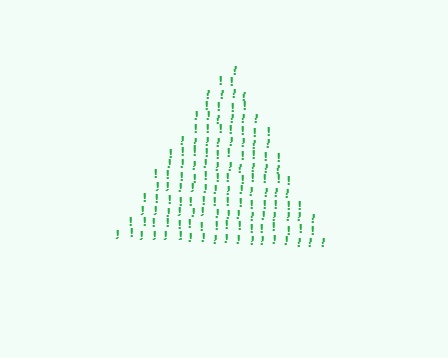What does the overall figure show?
The overall figure shows a triangle.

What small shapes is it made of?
It is made of small exclamation marks.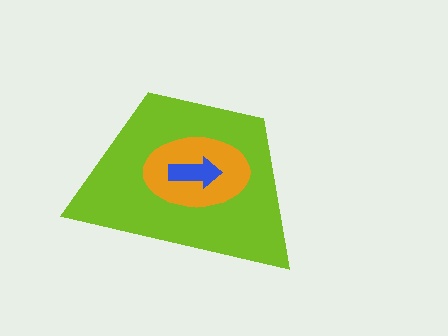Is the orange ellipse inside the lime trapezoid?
Yes.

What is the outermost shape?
The lime trapezoid.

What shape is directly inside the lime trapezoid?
The orange ellipse.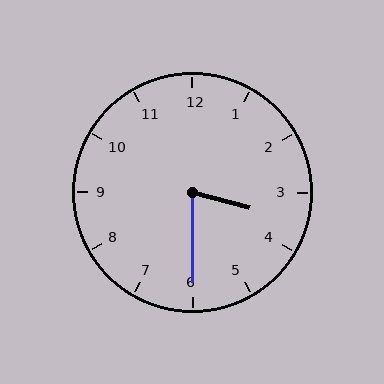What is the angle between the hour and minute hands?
Approximately 75 degrees.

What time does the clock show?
3:30.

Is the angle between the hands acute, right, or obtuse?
It is acute.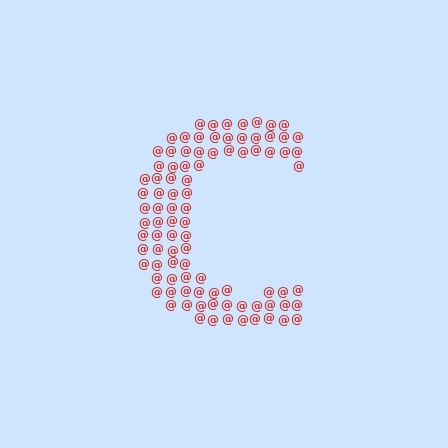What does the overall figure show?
The overall figure shows the letter C.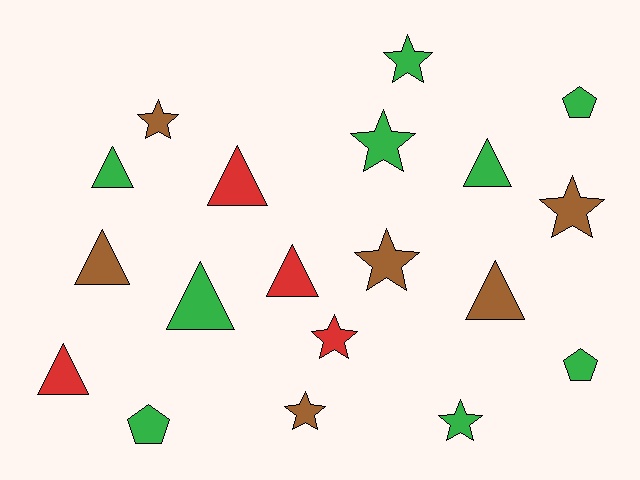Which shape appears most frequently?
Triangle, with 8 objects.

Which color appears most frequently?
Green, with 9 objects.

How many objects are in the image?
There are 19 objects.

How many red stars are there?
There is 1 red star.